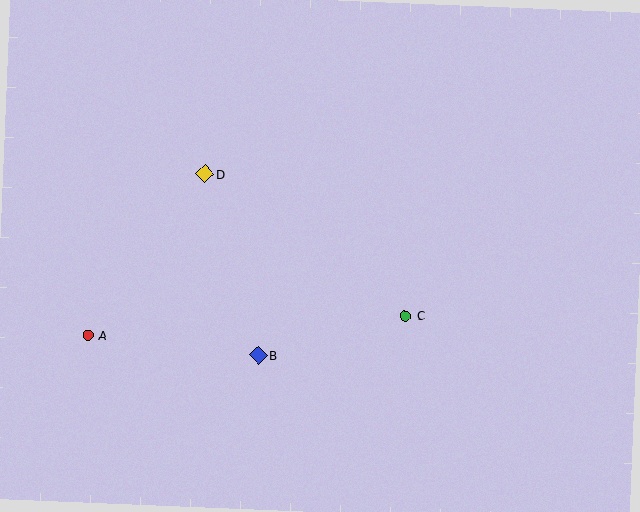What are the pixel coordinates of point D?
Point D is at (205, 174).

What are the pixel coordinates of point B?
Point B is at (258, 355).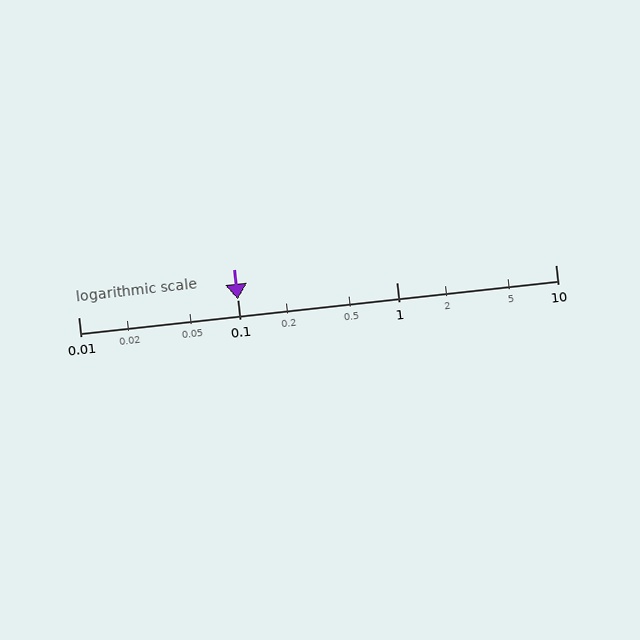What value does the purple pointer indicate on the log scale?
The pointer indicates approximately 0.1.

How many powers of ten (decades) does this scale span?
The scale spans 3 decades, from 0.01 to 10.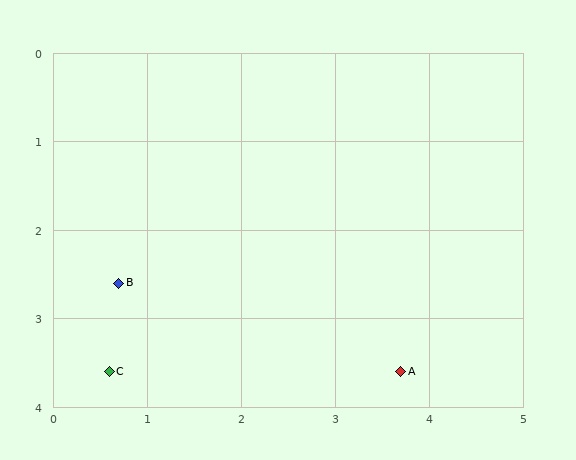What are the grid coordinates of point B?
Point B is at approximately (0.7, 2.6).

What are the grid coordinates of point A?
Point A is at approximately (3.7, 3.6).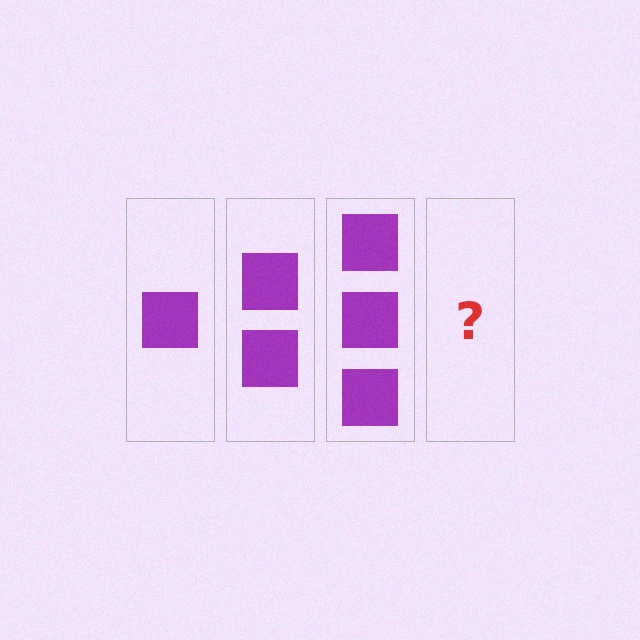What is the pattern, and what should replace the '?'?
The pattern is that each step adds one more square. The '?' should be 4 squares.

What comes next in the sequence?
The next element should be 4 squares.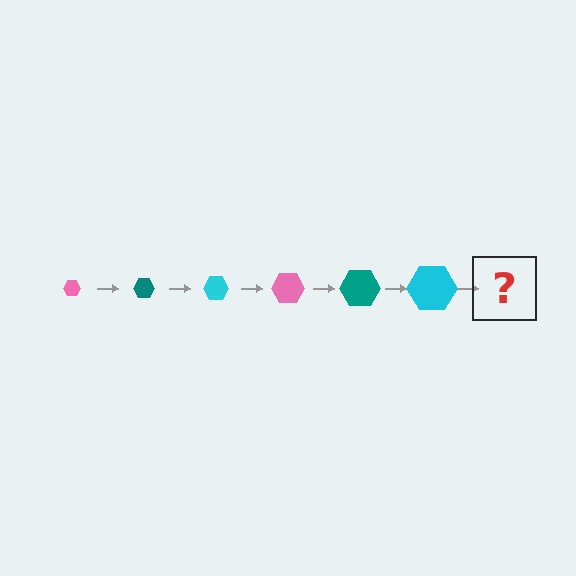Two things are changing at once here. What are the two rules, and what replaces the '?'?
The two rules are that the hexagon grows larger each step and the color cycles through pink, teal, and cyan. The '?' should be a pink hexagon, larger than the previous one.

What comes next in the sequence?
The next element should be a pink hexagon, larger than the previous one.